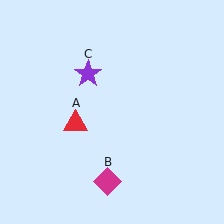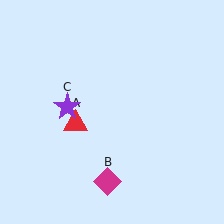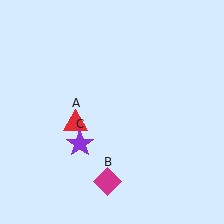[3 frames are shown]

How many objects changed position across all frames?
1 object changed position: purple star (object C).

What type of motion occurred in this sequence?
The purple star (object C) rotated counterclockwise around the center of the scene.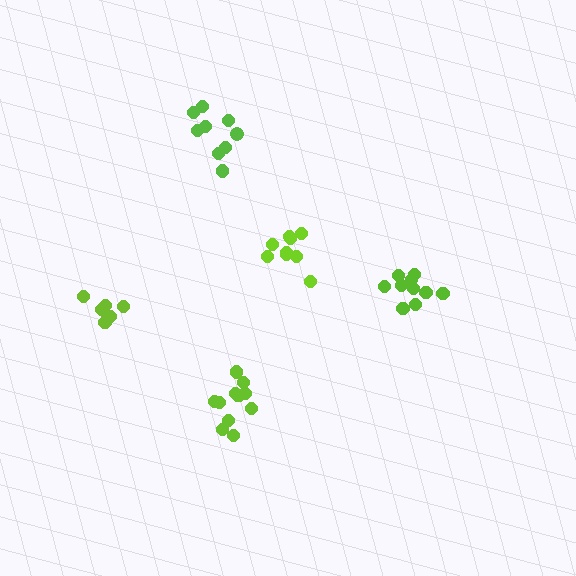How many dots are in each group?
Group 1: 10 dots, Group 2: 12 dots, Group 3: 9 dots, Group 4: 9 dots, Group 5: 7 dots (47 total).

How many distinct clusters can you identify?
There are 5 distinct clusters.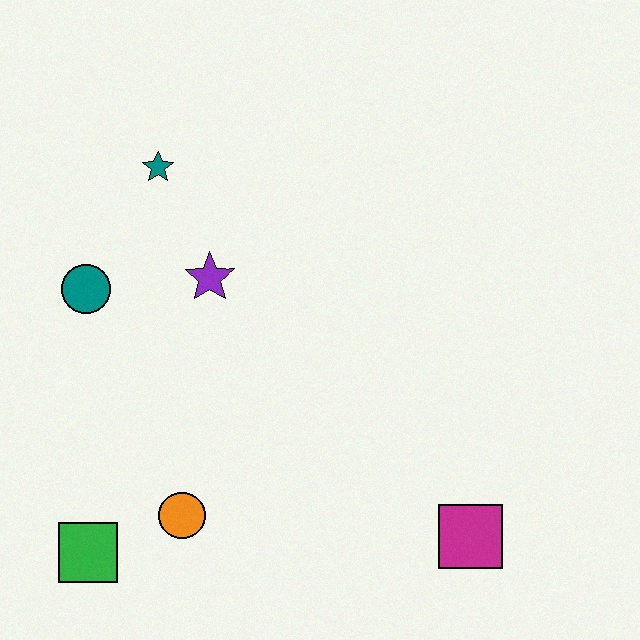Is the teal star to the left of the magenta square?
Yes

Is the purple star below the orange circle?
No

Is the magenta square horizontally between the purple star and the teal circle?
No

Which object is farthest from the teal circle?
The magenta square is farthest from the teal circle.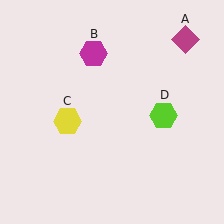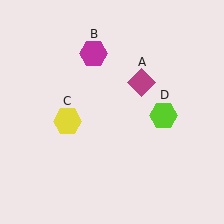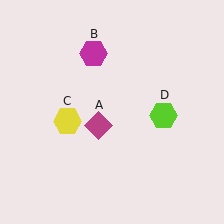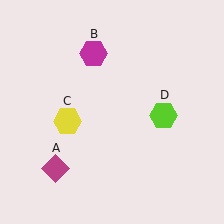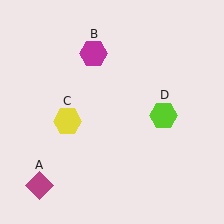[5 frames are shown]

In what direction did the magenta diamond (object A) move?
The magenta diamond (object A) moved down and to the left.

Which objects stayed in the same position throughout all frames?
Magenta hexagon (object B) and yellow hexagon (object C) and lime hexagon (object D) remained stationary.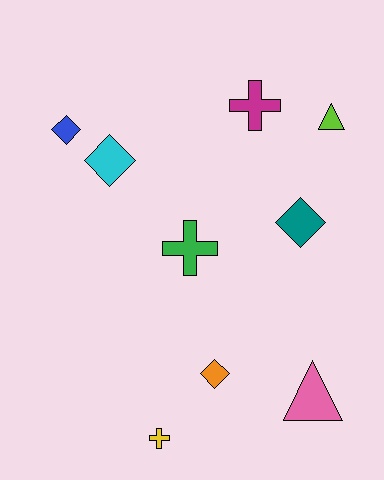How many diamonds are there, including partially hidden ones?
There are 4 diamonds.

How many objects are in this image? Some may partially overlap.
There are 9 objects.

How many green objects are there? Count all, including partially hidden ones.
There is 1 green object.